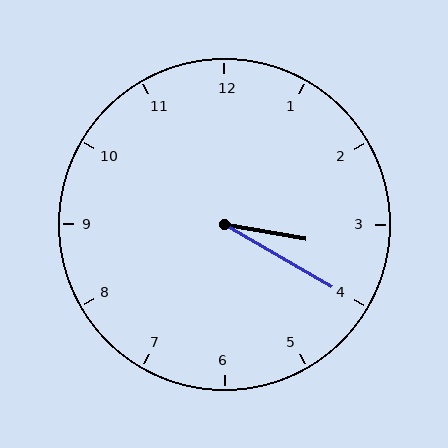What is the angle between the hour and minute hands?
Approximately 20 degrees.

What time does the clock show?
3:20.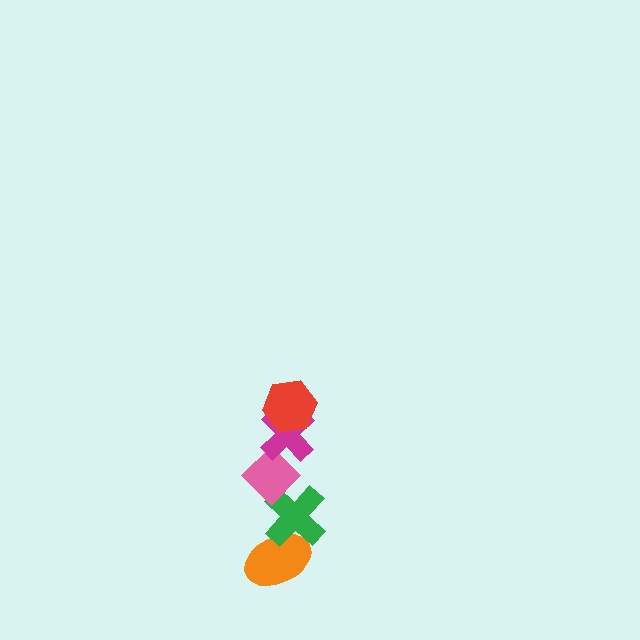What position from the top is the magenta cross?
The magenta cross is 2nd from the top.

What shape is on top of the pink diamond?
The magenta cross is on top of the pink diamond.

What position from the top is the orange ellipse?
The orange ellipse is 5th from the top.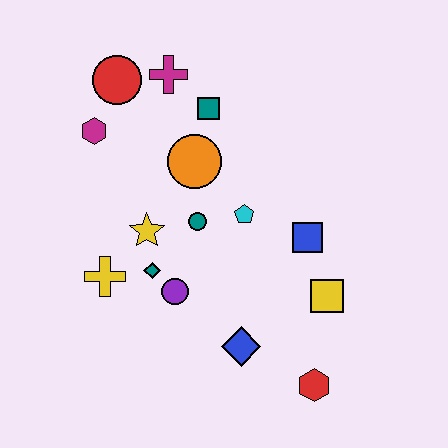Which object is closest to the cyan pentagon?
The teal circle is closest to the cyan pentagon.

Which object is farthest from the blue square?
The red circle is farthest from the blue square.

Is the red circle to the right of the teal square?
No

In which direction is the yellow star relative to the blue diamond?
The yellow star is above the blue diamond.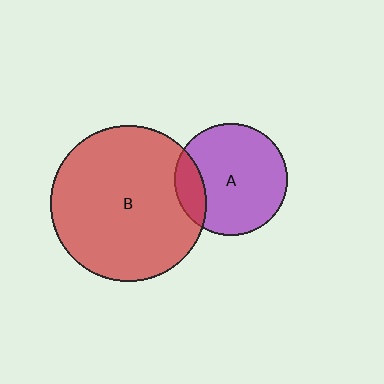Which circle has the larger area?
Circle B (red).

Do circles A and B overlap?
Yes.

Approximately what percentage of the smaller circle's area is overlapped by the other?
Approximately 15%.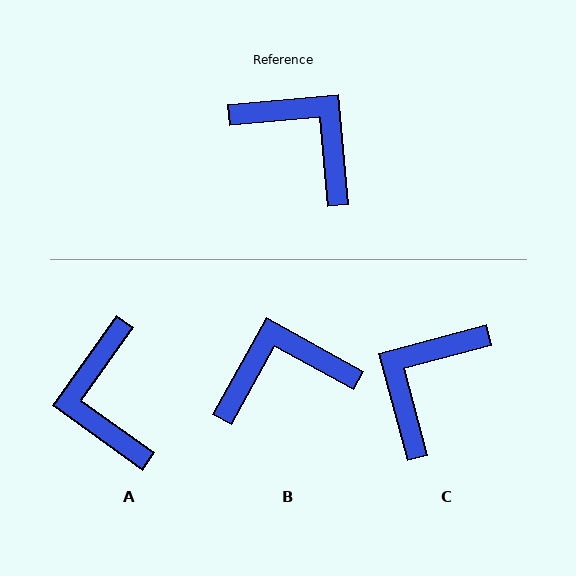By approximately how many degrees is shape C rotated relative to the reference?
Approximately 100 degrees counter-clockwise.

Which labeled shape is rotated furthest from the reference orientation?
A, about 139 degrees away.